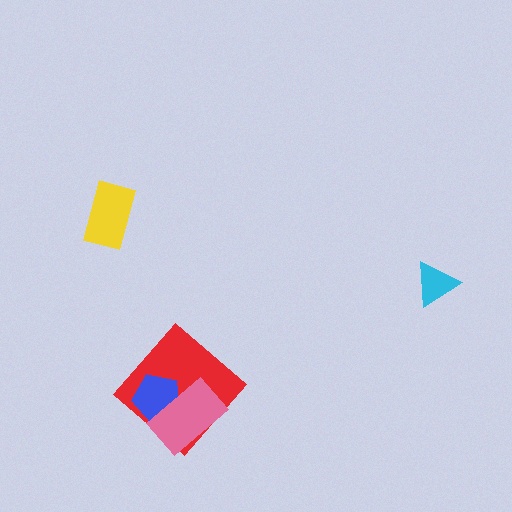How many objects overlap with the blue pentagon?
2 objects overlap with the blue pentagon.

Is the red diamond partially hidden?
Yes, it is partially covered by another shape.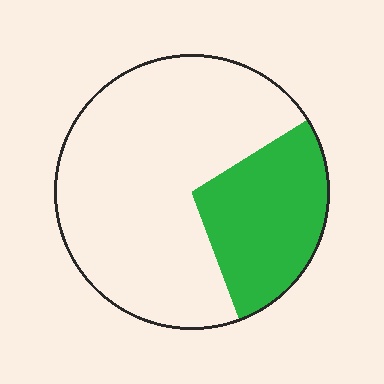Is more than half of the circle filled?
No.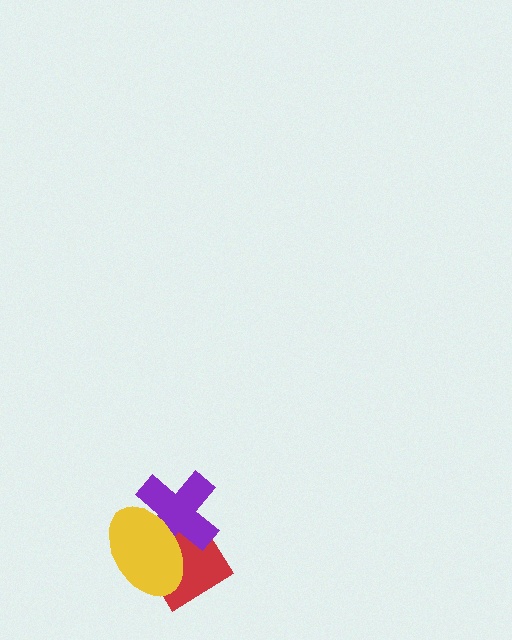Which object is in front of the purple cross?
The yellow ellipse is in front of the purple cross.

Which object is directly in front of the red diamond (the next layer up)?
The purple cross is directly in front of the red diamond.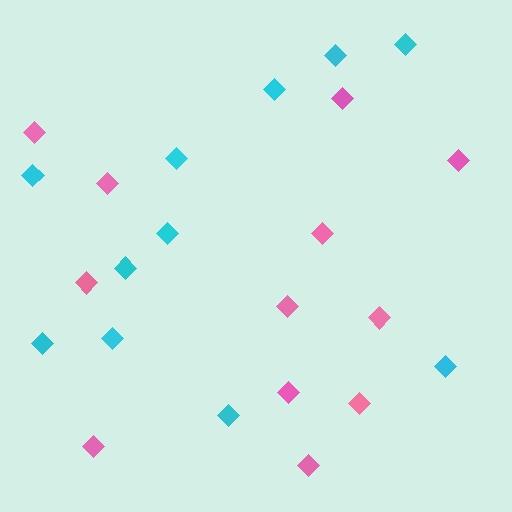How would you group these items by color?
There are 2 groups: one group of pink diamonds (12) and one group of cyan diamonds (11).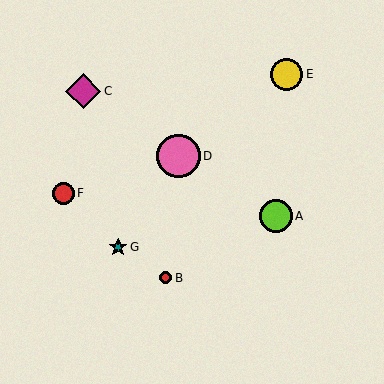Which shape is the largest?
The pink circle (labeled D) is the largest.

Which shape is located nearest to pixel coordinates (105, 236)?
The teal star (labeled G) at (118, 247) is nearest to that location.